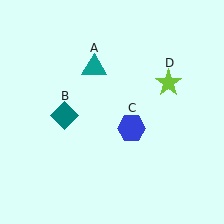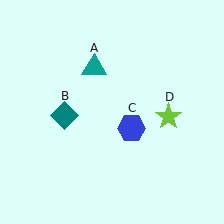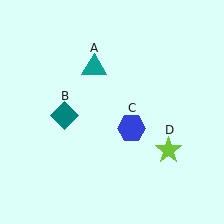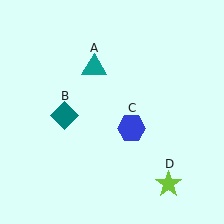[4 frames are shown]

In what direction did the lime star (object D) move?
The lime star (object D) moved down.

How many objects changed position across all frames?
1 object changed position: lime star (object D).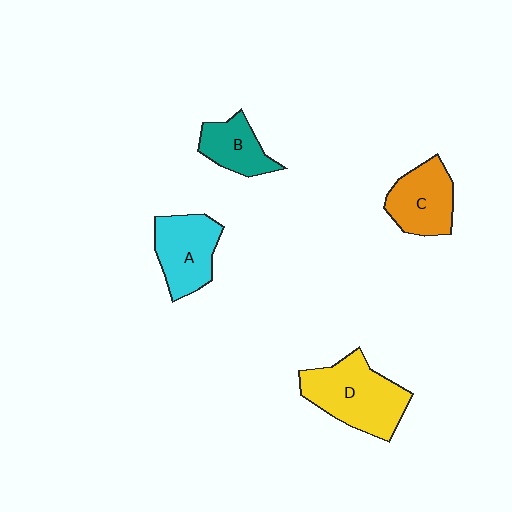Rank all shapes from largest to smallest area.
From largest to smallest: D (yellow), A (cyan), C (orange), B (teal).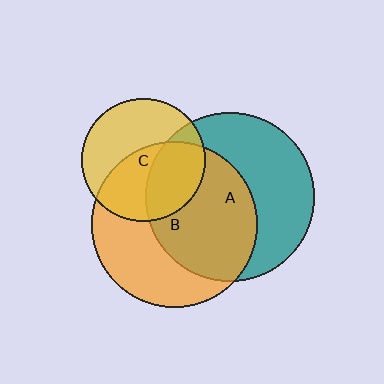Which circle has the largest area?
Circle A (teal).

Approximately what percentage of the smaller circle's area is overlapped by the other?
Approximately 55%.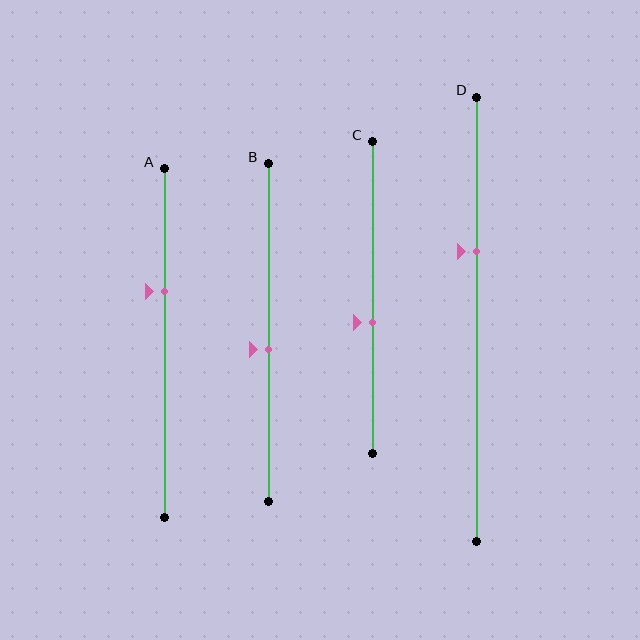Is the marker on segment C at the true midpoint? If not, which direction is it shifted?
No, the marker on segment C is shifted downward by about 8% of the segment length.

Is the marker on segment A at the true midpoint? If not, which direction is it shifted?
No, the marker on segment A is shifted upward by about 15% of the segment length.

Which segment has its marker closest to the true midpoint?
Segment B has its marker closest to the true midpoint.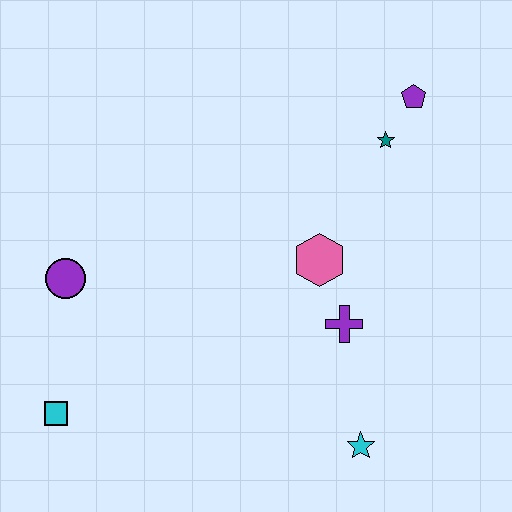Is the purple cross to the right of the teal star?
No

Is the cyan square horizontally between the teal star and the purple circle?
No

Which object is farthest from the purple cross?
The cyan square is farthest from the purple cross.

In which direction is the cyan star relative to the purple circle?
The cyan star is to the right of the purple circle.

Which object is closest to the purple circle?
The cyan square is closest to the purple circle.